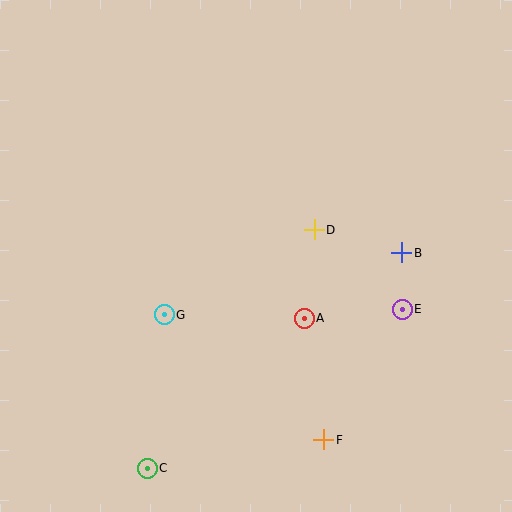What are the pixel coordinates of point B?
Point B is at (402, 253).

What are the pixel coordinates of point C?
Point C is at (147, 468).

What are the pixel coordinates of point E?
Point E is at (402, 309).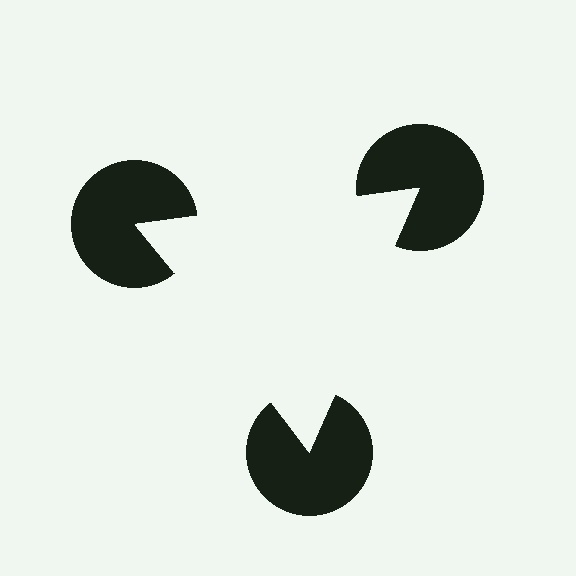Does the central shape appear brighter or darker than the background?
It typically appears slightly brighter than the background, even though no actual brightness change is drawn.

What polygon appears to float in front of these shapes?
An illusory triangle — its edges are inferred from the aligned wedge cuts in the pac-man discs, not physically drawn.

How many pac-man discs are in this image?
There are 3 — one at each vertex of the illusory triangle.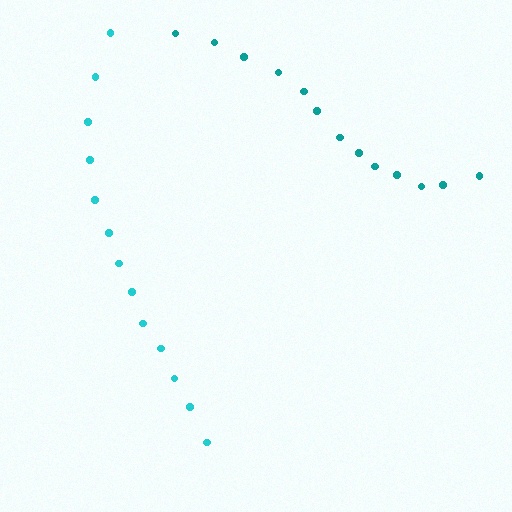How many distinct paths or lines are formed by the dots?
There are 2 distinct paths.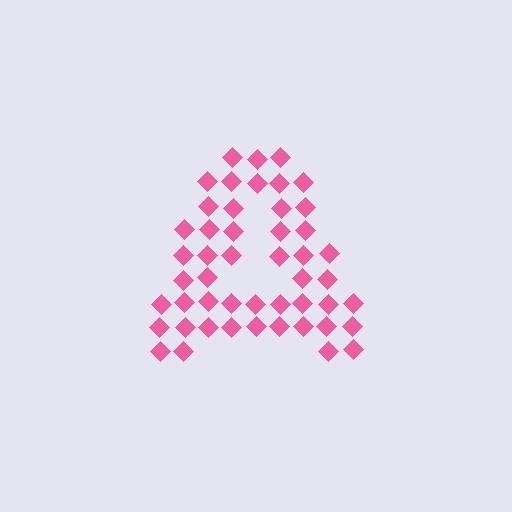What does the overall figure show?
The overall figure shows the letter A.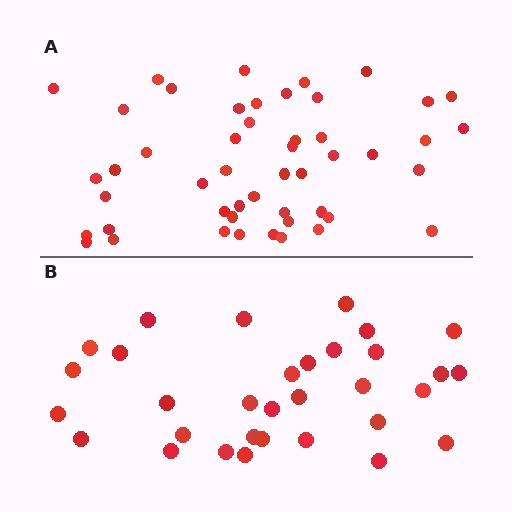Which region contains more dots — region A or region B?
Region A (the top region) has more dots.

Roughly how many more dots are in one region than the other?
Region A has approximately 15 more dots than region B.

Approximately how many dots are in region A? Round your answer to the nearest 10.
About 50 dots. (The exact count is 49, which rounds to 50.)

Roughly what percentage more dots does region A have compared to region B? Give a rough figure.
About 55% more.